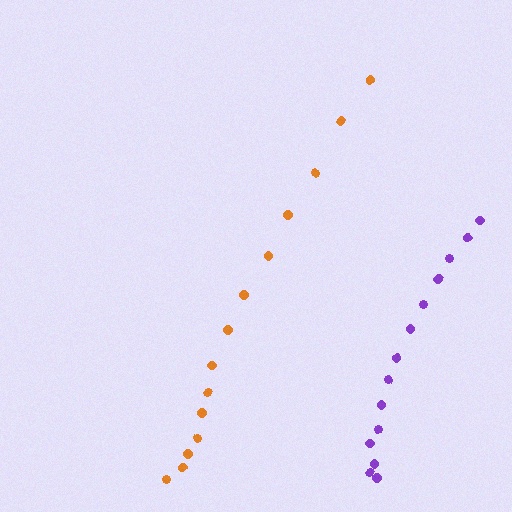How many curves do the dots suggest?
There are 2 distinct paths.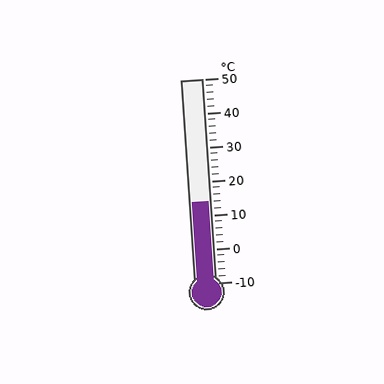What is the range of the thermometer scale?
The thermometer scale ranges from -10°C to 50°C.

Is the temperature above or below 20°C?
The temperature is below 20°C.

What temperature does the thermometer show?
The thermometer shows approximately 14°C.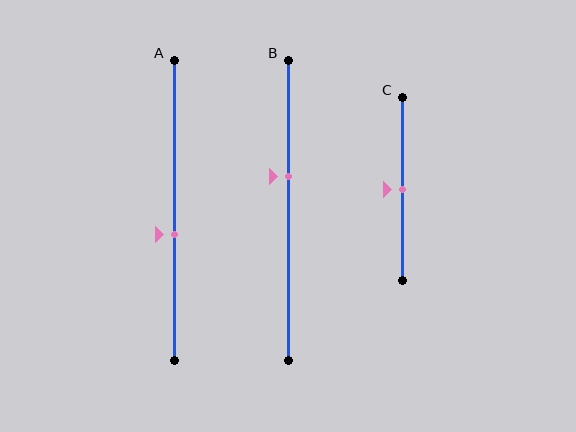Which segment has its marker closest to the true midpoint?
Segment C has its marker closest to the true midpoint.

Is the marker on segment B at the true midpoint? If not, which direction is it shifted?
No, the marker on segment B is shifted upward by about 11% of the segment length.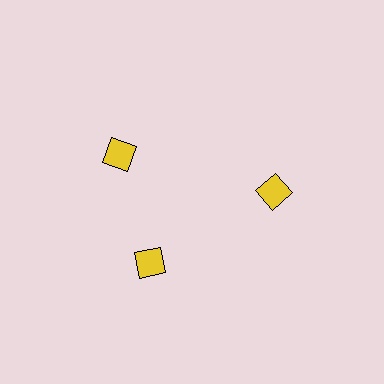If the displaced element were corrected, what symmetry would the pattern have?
It would have 3-fold rotational symmetry — the pattern would map onto itself every 120 degrees.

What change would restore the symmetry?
The symmetry would be restored by rotating it back into even spacing with its neighbors so that all 3 squares sit at equal angles and equal distance from the center.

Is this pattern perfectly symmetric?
No. The 3 yellow squares are arranged in a ring, but one element near the 11 o'clock position is rotated out of alignment along the ring, breaking the 3-fold rotational symmetry.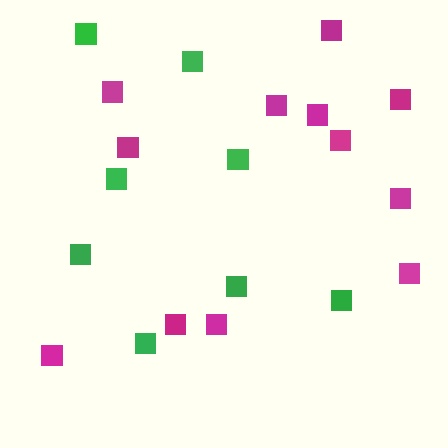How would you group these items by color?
There are 2 groups: one group of green squares (8) and one group of magenta squares (12).